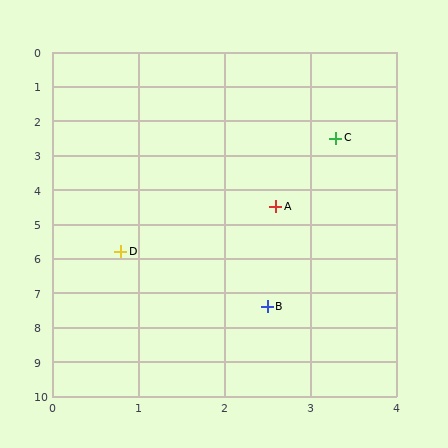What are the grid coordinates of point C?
Point C is at approximately (3.3, 2.5).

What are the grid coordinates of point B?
Point B is at approximately (2.5, 7.4).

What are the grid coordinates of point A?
Point A is at approximately (2.6, 4.5).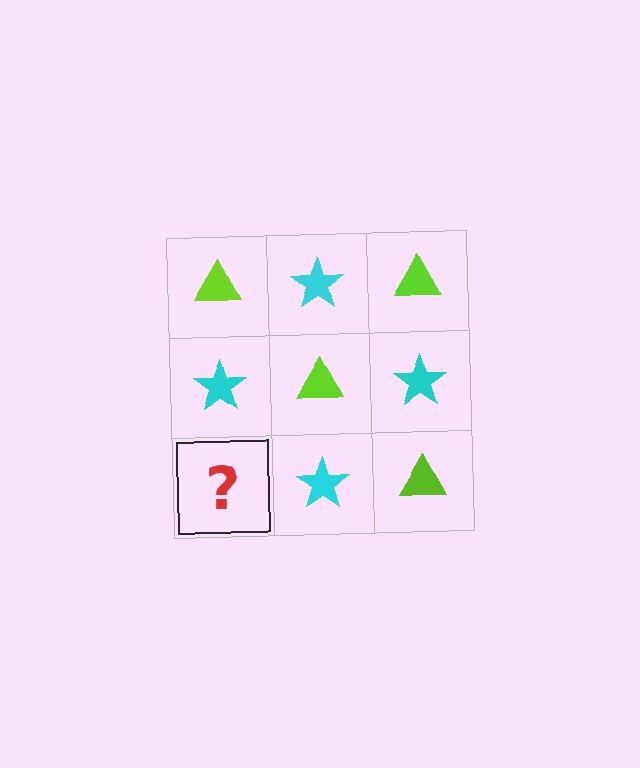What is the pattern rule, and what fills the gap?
The rule is that it alternates lime triangle and cyan star in a checkerboard pattern. The gap should be filled with a lime triangle.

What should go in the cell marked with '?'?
The missing cell should contain a lime triangle.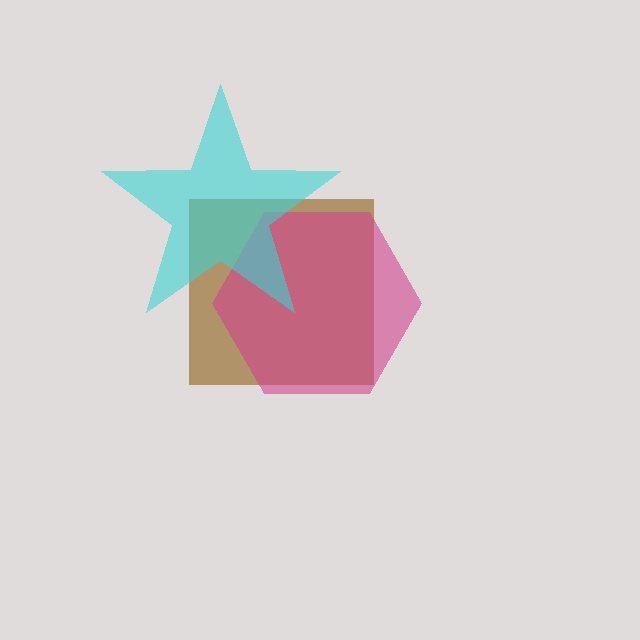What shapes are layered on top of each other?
The layered shapes are: a brown square, a magenta hexagon, a cyan star.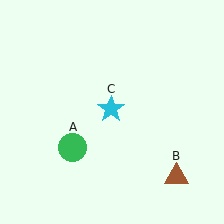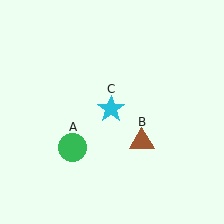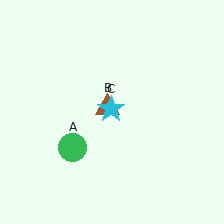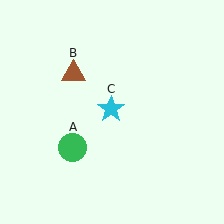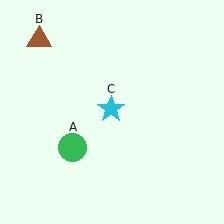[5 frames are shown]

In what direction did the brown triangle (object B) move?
The brown triangle (object B) moved up and to the left.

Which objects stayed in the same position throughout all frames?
Green circle (object A) and cyan star (object C) remained stationary.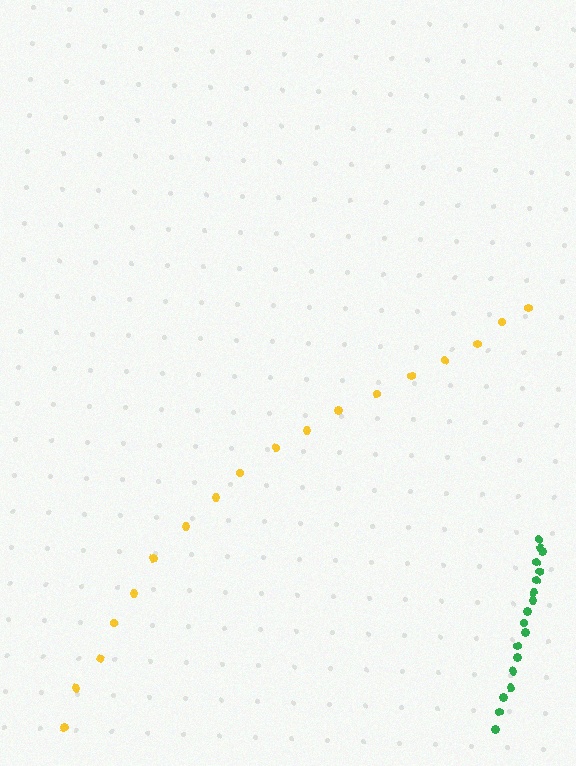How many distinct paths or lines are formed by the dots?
There are 2 distinct paths.